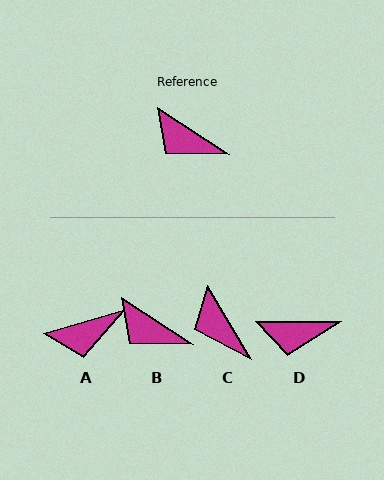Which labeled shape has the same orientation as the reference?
B.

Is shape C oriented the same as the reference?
No, it is off by about 26 degrees.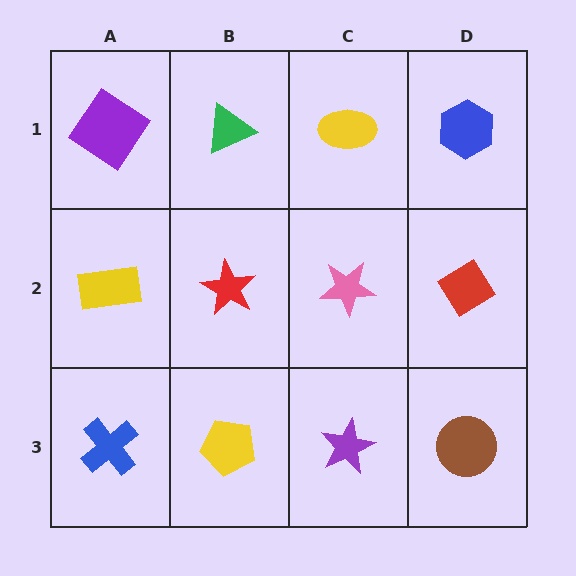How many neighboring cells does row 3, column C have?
3.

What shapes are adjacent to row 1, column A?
A yellow rectangle (row 2, column A), a green triangle (row 1, column B).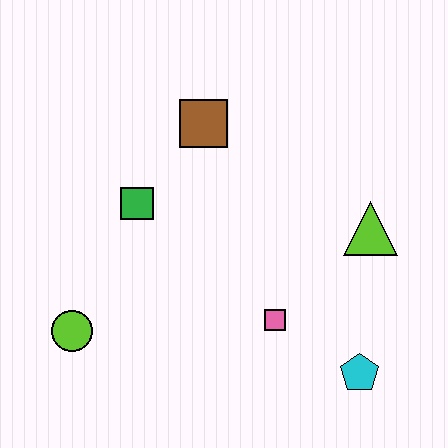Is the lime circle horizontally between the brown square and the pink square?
No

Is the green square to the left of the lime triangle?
Yes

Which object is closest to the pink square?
The cyan pentagon is closest to the pink square.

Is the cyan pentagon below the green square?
Yes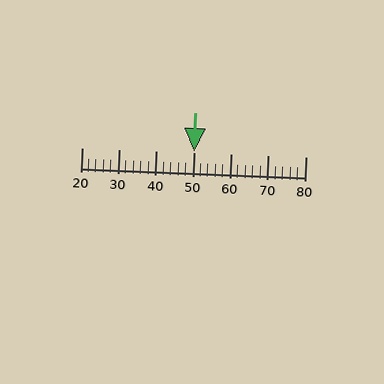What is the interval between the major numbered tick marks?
The major tick marks are spaced 10 units apart.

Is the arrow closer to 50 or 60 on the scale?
The arrow is closer to 50.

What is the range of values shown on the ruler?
The ruler shows values from 20 to 80.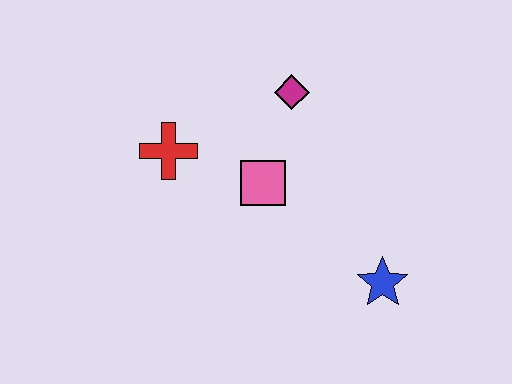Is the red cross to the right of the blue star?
No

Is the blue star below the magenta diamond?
Yes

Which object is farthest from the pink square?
The blue star is farthest from the pink square.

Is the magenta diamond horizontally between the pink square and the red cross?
No